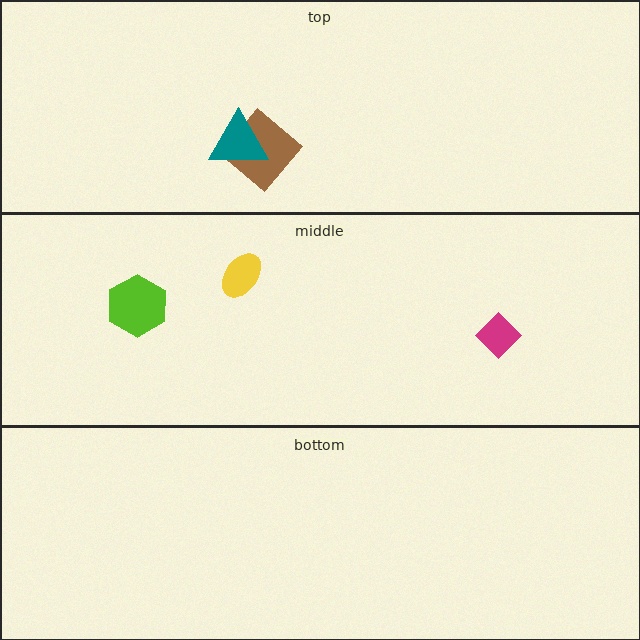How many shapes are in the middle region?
3.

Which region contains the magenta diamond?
The middle region.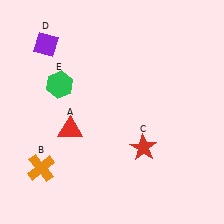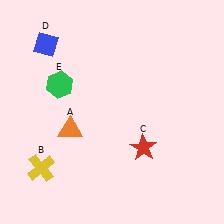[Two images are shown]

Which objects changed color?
A changed from red to orange. B changed from orange to yellow. D changed from purple to blue.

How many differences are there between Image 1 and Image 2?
There are 3 differences between the two images.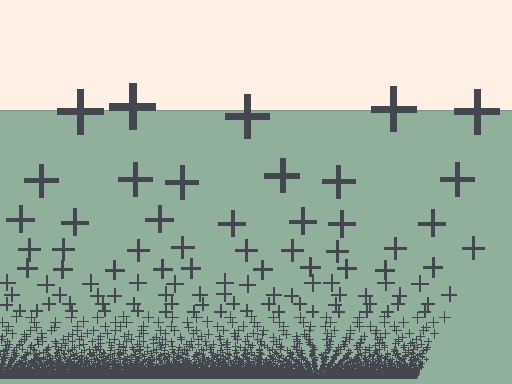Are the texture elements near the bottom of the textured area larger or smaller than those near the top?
Smaller. The gradient is inverted — elements near the bottom are smaller and denser.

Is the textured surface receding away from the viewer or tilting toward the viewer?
The surface appears to tilt toward the viewer. Texture elements get larger and sparser toward the top.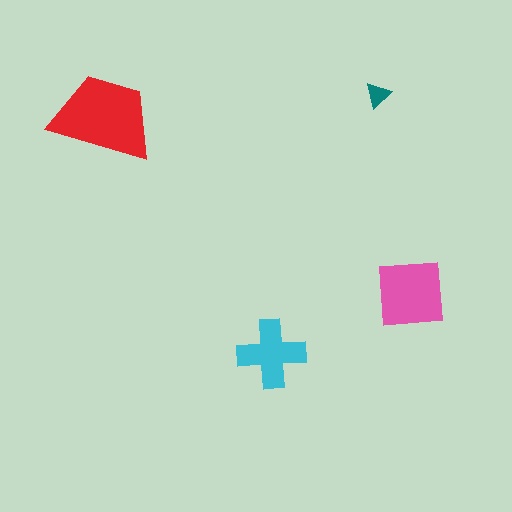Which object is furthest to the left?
The red trapezoid is leftmost.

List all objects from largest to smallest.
The red trapezoid, the pink square, the cyan cross, the teal triangle.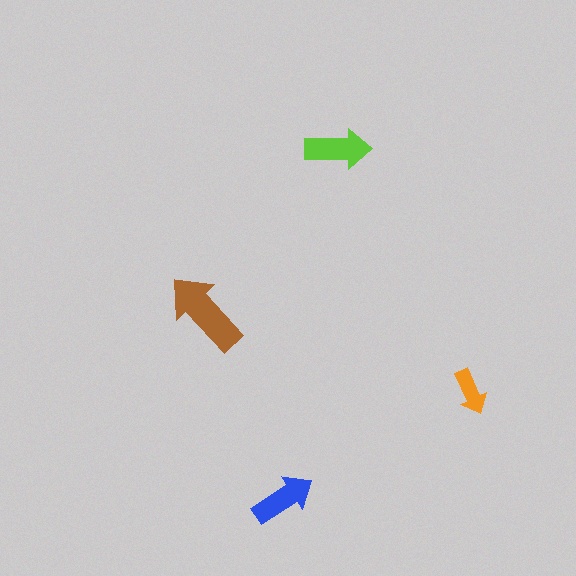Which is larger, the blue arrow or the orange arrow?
The blue one.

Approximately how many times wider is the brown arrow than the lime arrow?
About 1.5 times wider.